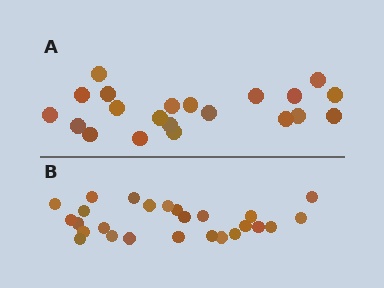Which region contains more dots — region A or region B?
Region B (the bottom region) has more dots.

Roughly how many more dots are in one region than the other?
Region B has about 5 more dots than region A.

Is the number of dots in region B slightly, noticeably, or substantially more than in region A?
Region B has only slightly more — the two regions are fairly close. The ratio is roughly 1.2 to 1.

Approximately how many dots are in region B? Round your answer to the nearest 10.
About 30 dots. (The exact count is 26, which rounds to 30.)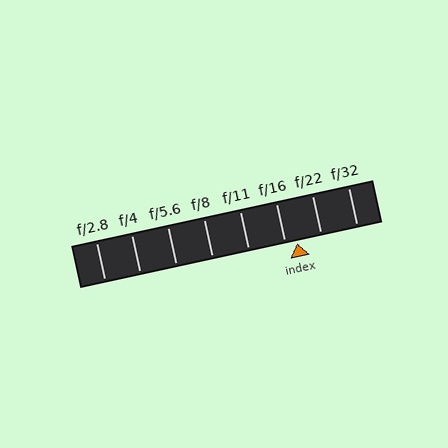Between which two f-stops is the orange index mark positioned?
The index mark is between f/16 and f/22.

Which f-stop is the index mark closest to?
The index mark is closest to f/16.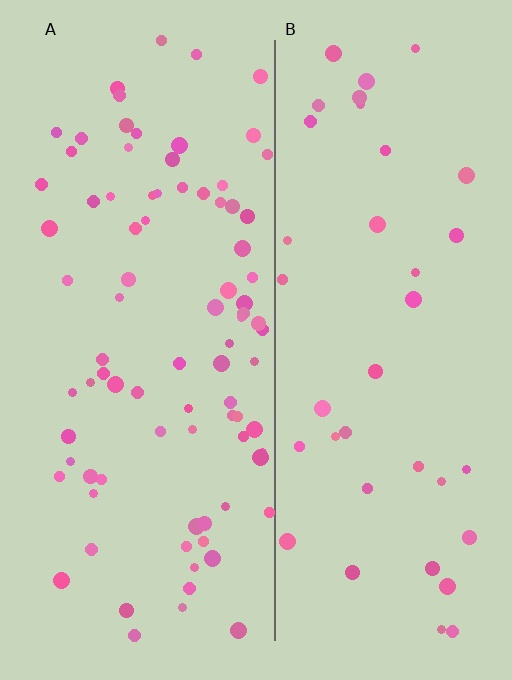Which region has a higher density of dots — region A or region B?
A (the left).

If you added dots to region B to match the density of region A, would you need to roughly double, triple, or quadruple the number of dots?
Approximately double.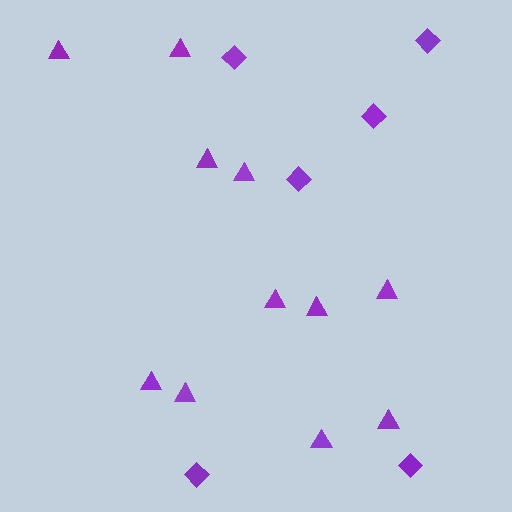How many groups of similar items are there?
There are 2 groups: one group of triangles (11) and one group of diamonds (6).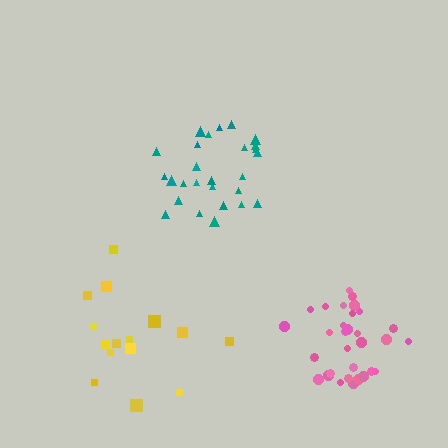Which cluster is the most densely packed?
Pink.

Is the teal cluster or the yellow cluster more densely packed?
Teal.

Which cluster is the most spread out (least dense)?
Yellow.